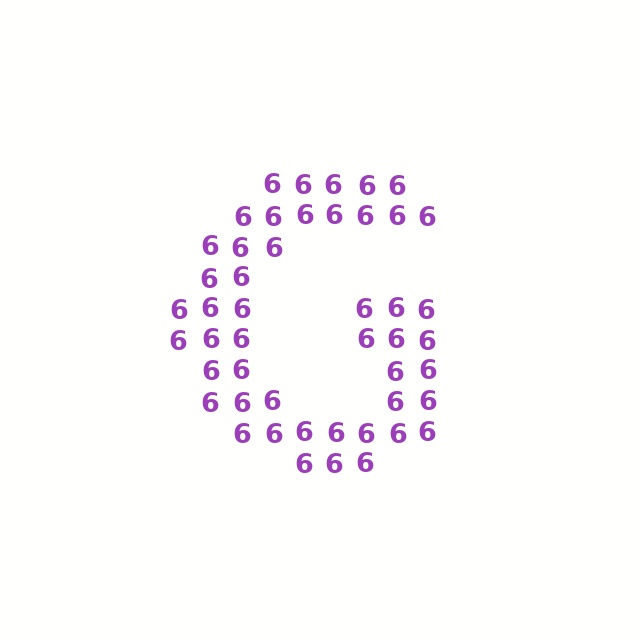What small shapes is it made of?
It is made of small digit 6's.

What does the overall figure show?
The overall figure shows the letter G.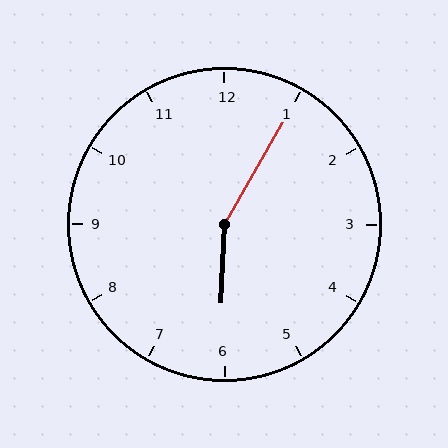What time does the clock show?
6:05.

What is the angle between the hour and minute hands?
Approximately 152 degrees.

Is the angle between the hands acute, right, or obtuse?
It is obtuse.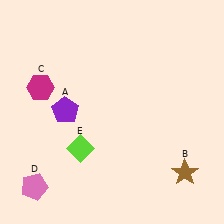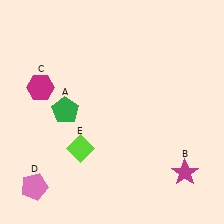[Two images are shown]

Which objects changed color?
A changed from purple to green. B changed from brown to magenta.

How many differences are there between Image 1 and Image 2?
There are 2 differences between the two images.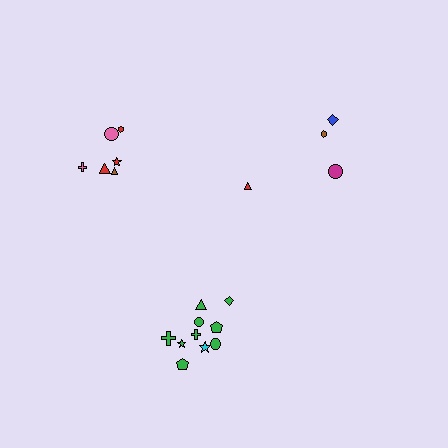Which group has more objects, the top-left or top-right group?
The top-left group.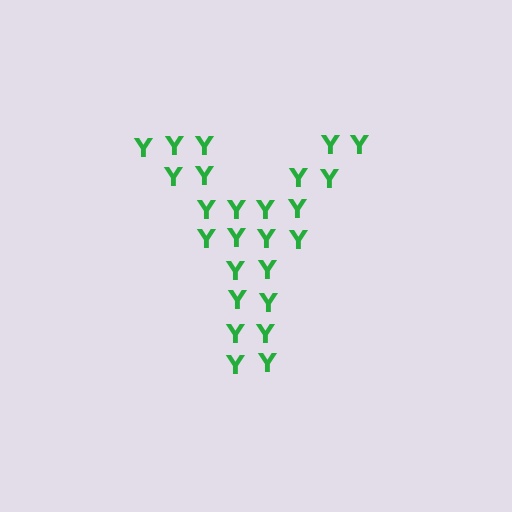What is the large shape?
The large shape is the letter Y.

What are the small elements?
The small elements are letter Y's.